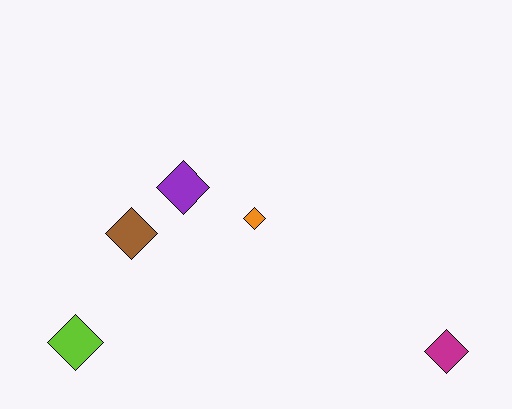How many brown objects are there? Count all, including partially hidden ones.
There is 1 brown object.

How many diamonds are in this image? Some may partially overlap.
There are 5 diamonds.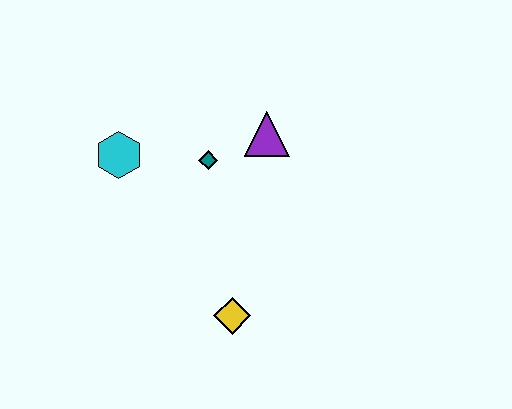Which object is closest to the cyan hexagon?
The teal diamond is closest to the cyan hexagon.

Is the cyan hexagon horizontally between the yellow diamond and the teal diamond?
No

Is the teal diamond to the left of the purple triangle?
Yes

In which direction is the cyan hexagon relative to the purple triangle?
The cyan hexagon is to the left of the purple triangle.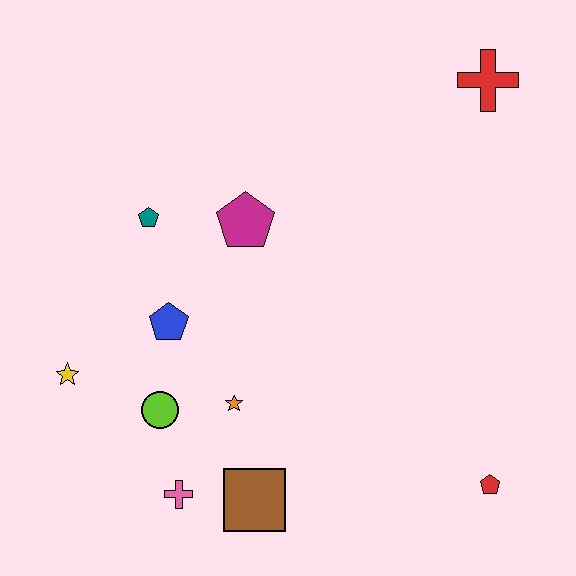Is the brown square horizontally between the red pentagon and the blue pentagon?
Yes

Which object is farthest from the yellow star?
The red cross is farthest from the yellow star.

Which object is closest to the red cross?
The magenta pentagon is closest to the red cross.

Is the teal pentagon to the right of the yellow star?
Yes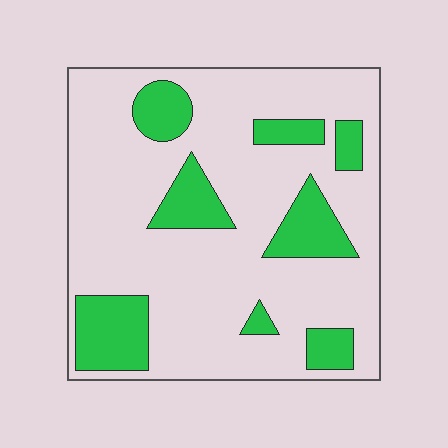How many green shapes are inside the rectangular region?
8.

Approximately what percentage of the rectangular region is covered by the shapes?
Approximately 25%.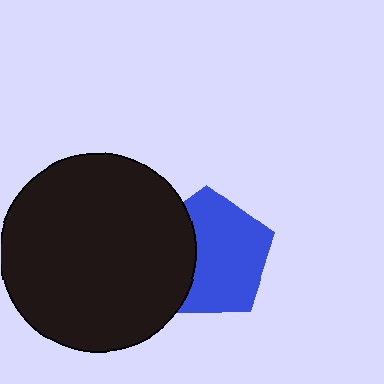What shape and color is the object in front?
The object in front is a black circle.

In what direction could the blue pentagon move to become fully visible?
The blue pentagon could move right. That would shift it out from behind the black circle entirely.